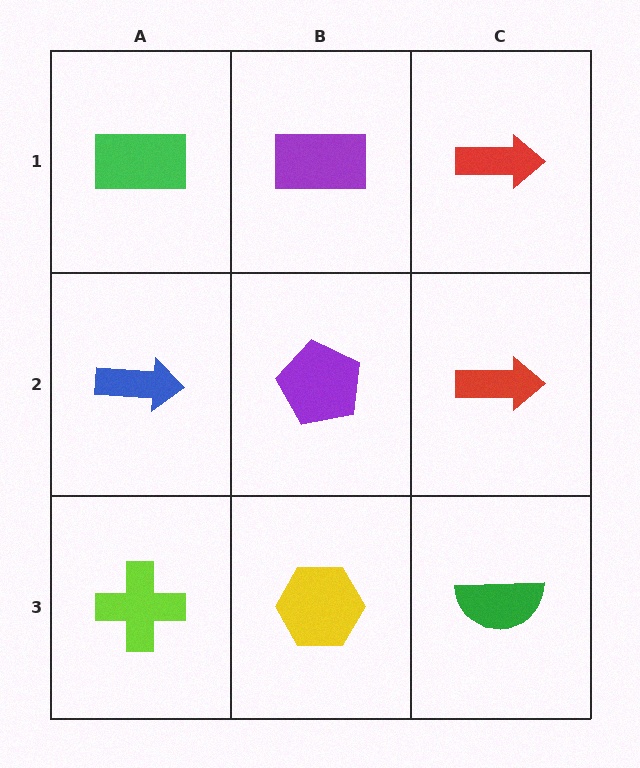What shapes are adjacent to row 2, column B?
A purple rectangle (row 1, column B), a yellow hexagon (row 3, column B), a blue arrow (row 2, column A), a red arrow (row 2, column C).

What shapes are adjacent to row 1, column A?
A blue arrow (row 2, column A), a purple rectangle (row 1, column B).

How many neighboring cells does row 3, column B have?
3.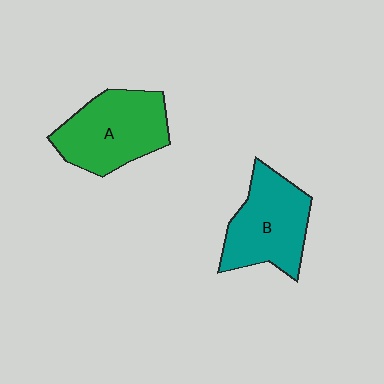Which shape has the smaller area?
Shape B (teal).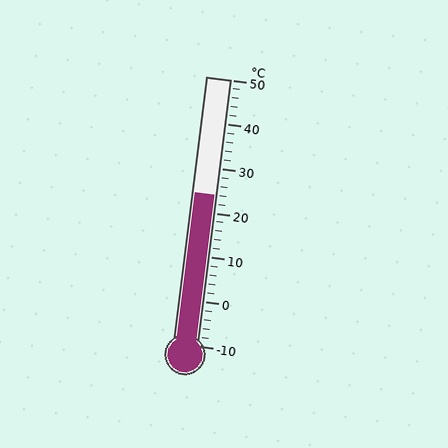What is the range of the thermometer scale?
The thermometer scale ranges from -10°C to 50°C.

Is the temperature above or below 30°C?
The temperature is below 30°C.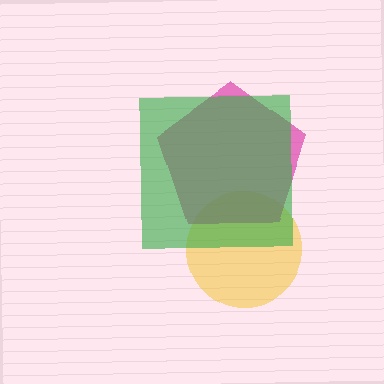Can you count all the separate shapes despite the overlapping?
Yes, there are 3 separate shapes.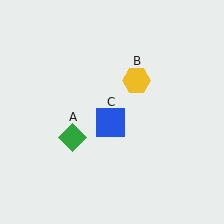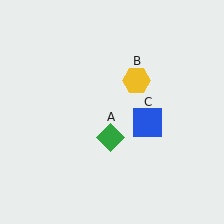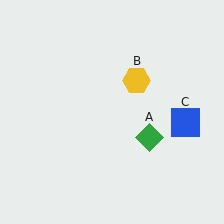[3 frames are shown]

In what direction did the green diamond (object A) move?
The green diamond (object A) moved right.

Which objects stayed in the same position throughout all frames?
Yellow hexagon (object B) remained stationary.